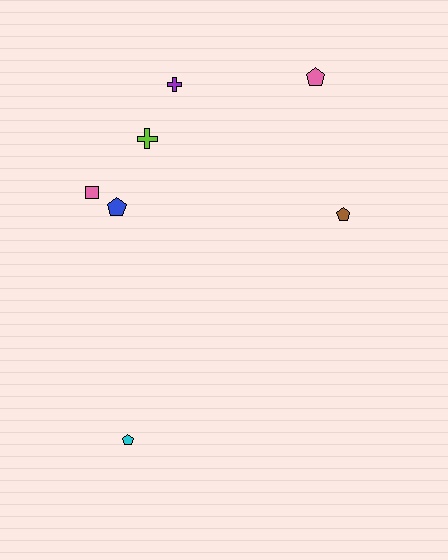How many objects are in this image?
There are 7 objects.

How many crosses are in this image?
There are 2 crosses.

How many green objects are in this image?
There are no green objects.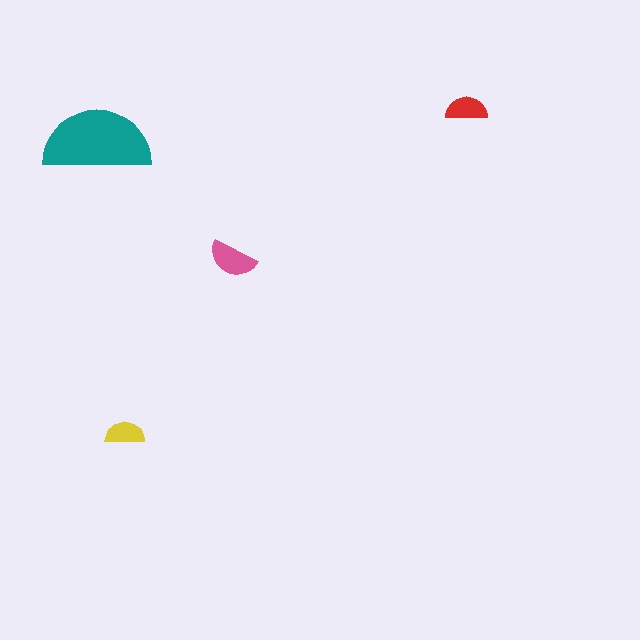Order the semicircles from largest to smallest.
the teal one, the pink one, the red one, the yellow one.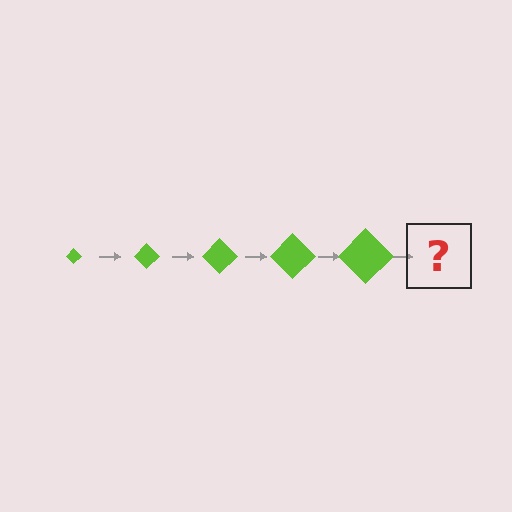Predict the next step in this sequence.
The next step is a lime diamond, larger than the previous one.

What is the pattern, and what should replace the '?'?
The pattern is that the diamond gets progressively larger each step. The '?' should be a lime diamond, larger than the previous one.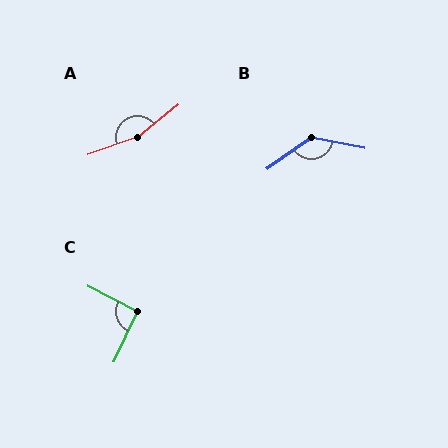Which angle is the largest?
A, at approximately 160 degrees.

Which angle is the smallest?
C, at approximately 92 degrees.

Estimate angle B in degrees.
Approximately 134 degrees.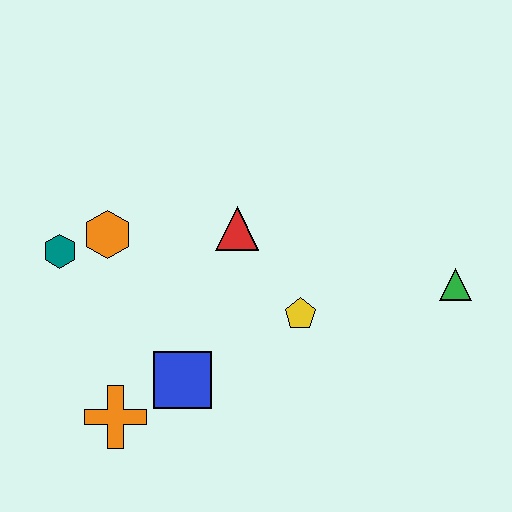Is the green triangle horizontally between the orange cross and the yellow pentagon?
No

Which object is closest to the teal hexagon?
The orange hexagon is closest to the teal hexagon.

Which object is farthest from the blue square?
The green triangle is farthest from the blue square.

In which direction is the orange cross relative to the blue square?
The orange cross is to the left of the blue square.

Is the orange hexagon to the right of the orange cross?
No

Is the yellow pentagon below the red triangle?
Yes